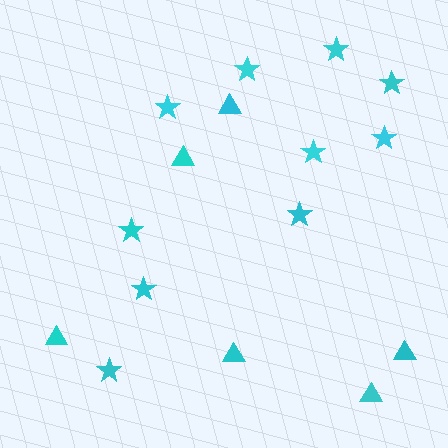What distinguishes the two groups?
There are 2 groups: one group of stars (10) and one group of triangles (6).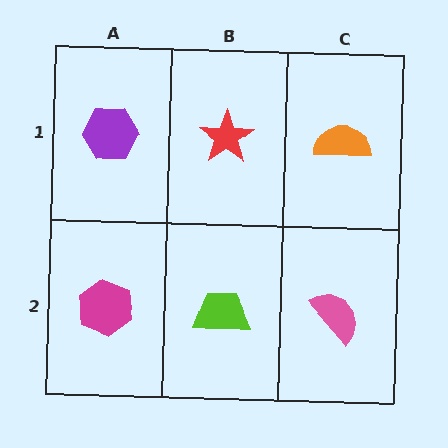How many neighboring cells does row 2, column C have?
2.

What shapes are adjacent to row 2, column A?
A purple hexagon (row 1, column A), a lime trapezoid (row 2, column B).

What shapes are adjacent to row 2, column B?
A red star (row 1, column B), a magenta hexagon (row 2, column A), a pink semicircle (row 2, column C).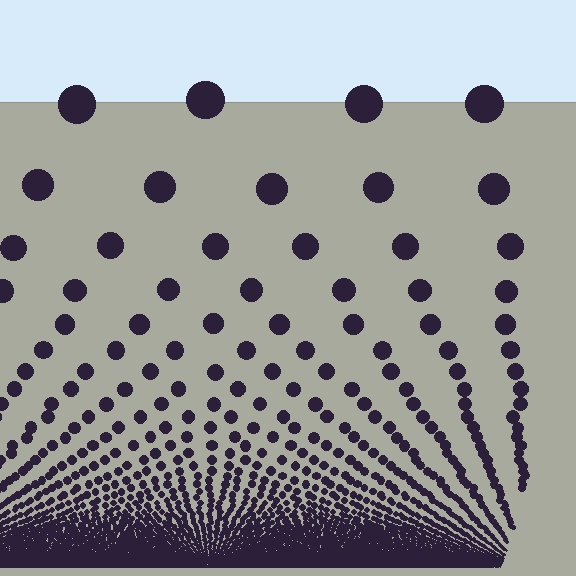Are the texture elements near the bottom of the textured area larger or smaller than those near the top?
Smaller. The gradient is inverted — elements near the bottom are smaller and denser.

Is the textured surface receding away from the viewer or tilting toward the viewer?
The surface appears to tilt toward the viewer. Texture elements get larger and sparser toward the top.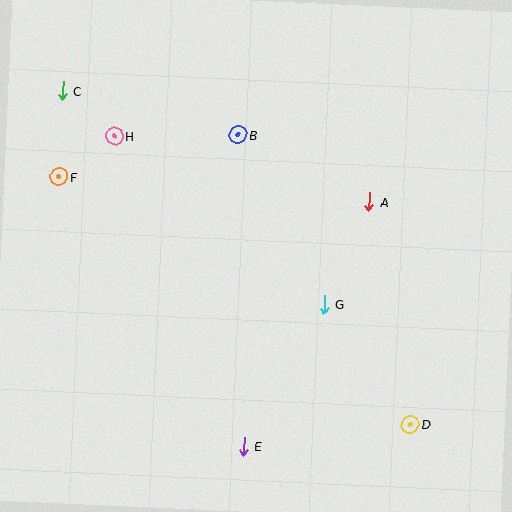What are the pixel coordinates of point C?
Point C is at (63, 91).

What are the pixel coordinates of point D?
Point D is at (410, 424).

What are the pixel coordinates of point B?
Point B is at (238, 135).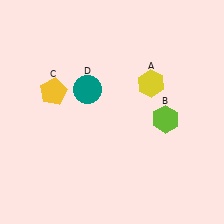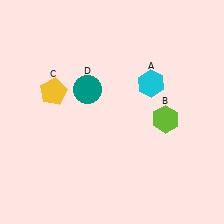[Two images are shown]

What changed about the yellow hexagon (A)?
In Image 1, A is yellow. In Image 2, it changed to cyan.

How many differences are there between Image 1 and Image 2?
There is 1 difference between the two images.